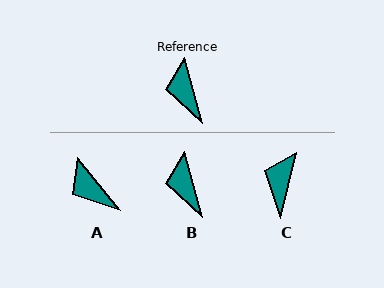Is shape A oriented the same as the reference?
No, it is off by about 24 degrees.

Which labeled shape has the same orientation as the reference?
B.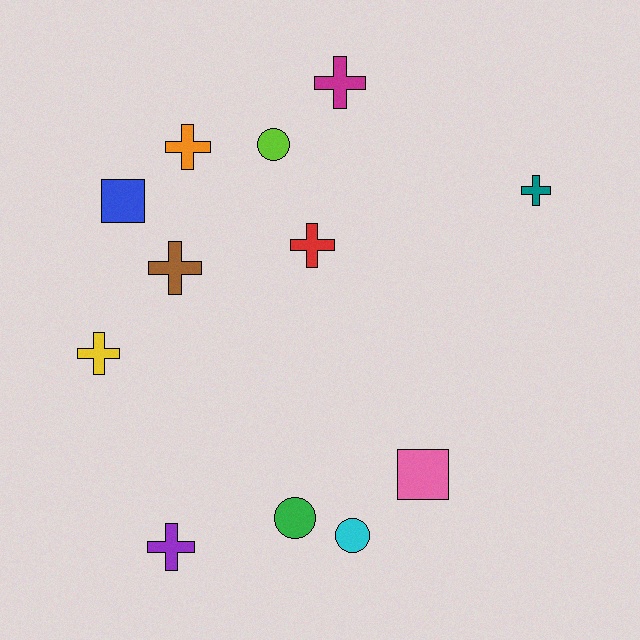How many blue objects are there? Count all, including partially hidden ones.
There is 1 blue object.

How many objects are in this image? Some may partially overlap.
There are 12 objects.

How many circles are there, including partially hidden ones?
There are 3 circles.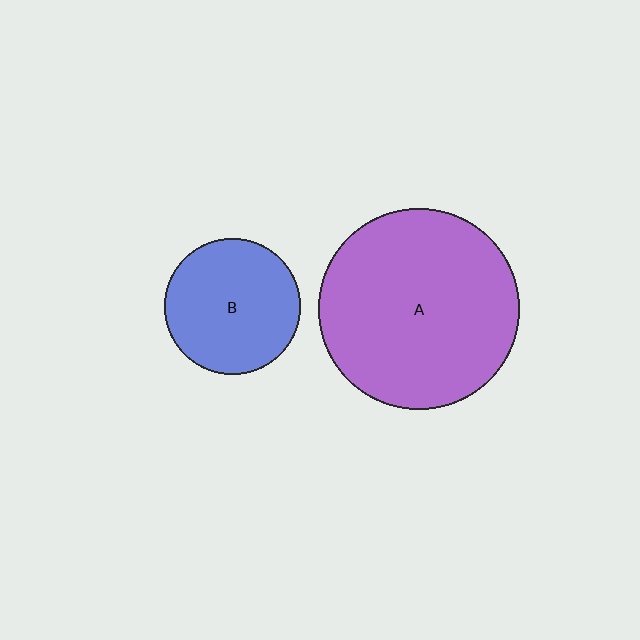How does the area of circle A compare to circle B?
Approximately 2.2 times.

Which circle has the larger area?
Circle A (purple).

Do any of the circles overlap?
No, none of the circles overlap.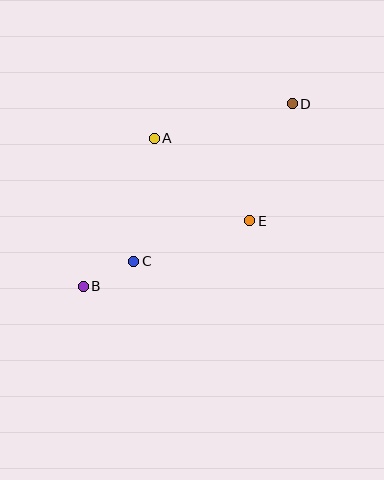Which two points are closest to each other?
Points B and C are closest to each other.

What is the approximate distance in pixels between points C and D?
The distance between C and D is approximately 224 pixels.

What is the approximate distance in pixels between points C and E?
The distance between C and E is approximately 123 pixels.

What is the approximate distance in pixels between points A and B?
The distance between A and B is approximately 164 pixels.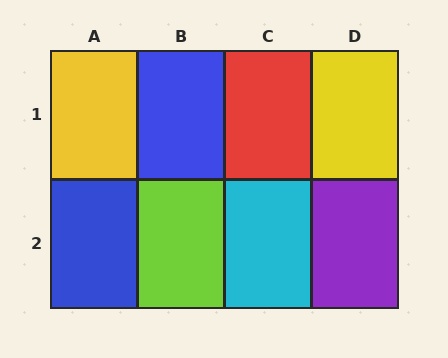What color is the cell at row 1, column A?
Yellow.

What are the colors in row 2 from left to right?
Blue, lime, cyan, purple.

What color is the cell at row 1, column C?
Red.